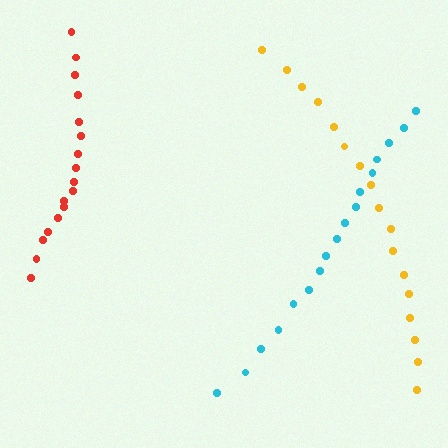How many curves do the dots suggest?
There are 3 distinct paths.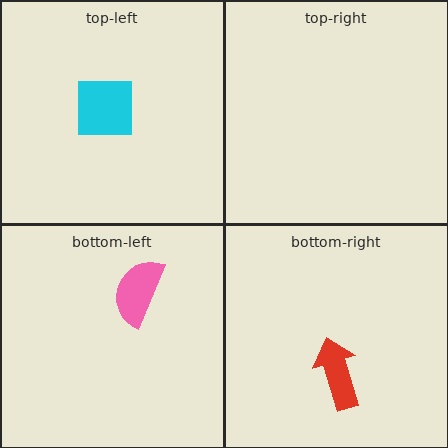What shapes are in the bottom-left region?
The pink semicircle.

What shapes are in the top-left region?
The cyan square.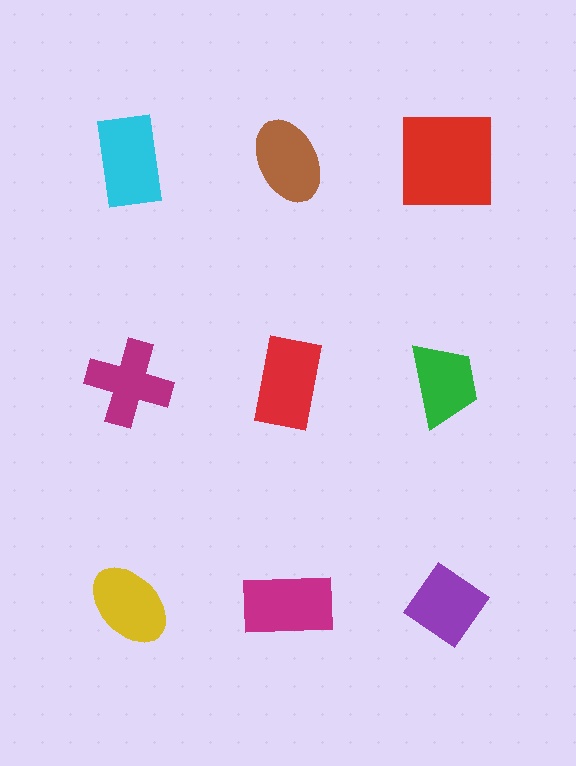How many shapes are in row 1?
3 shapes.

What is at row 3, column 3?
A purple diamond.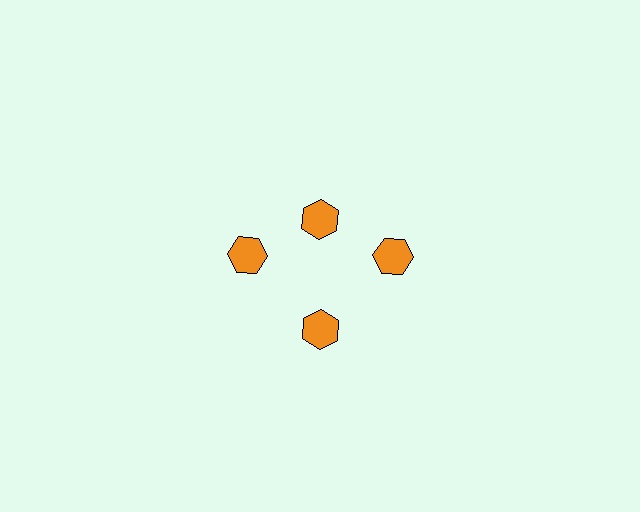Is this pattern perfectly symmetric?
No. The 4 orange hexagons are arranged in a ring, but one element near the 12 o'clock position is pulled inward toward the center, breaking the 4-fold rotational symmetry.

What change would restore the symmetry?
The symmetry would be restored by moving it outward, back onto the ring so that all 4 hexagons sit at equal angles and equal distance from the center.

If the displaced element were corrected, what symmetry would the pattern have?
It would have 4-fold rotational symmetry — the pattern would map onto itself every 90 degrees.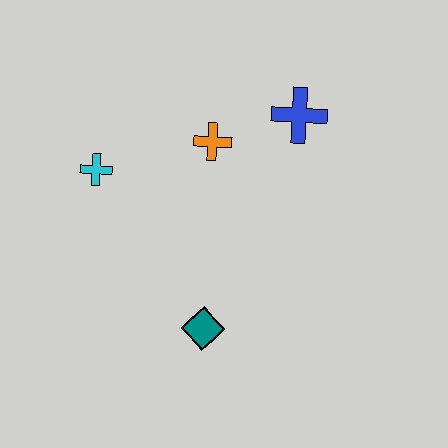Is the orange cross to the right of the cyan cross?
Yes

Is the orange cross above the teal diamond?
Yes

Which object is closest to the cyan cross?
The orange cross is closest to the cyan cross.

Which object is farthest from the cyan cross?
The blue cross is farthest from the cyan cross.